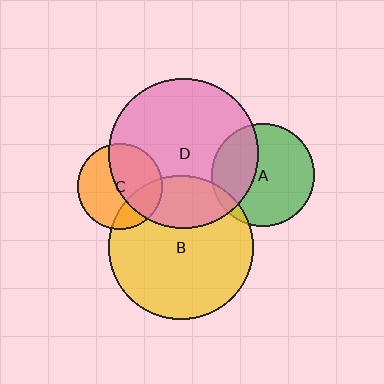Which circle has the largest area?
Circle D (pink).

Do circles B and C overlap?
Yes.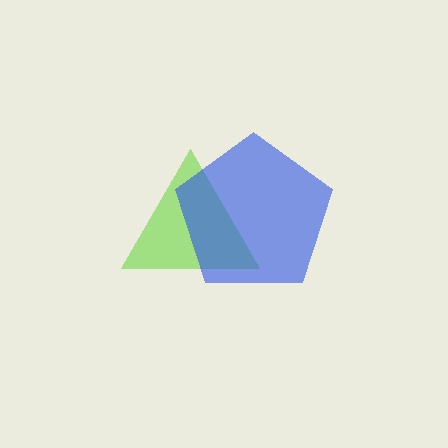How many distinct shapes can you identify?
There are 2 distinct shapes: a lime triangle, a blue pentagon.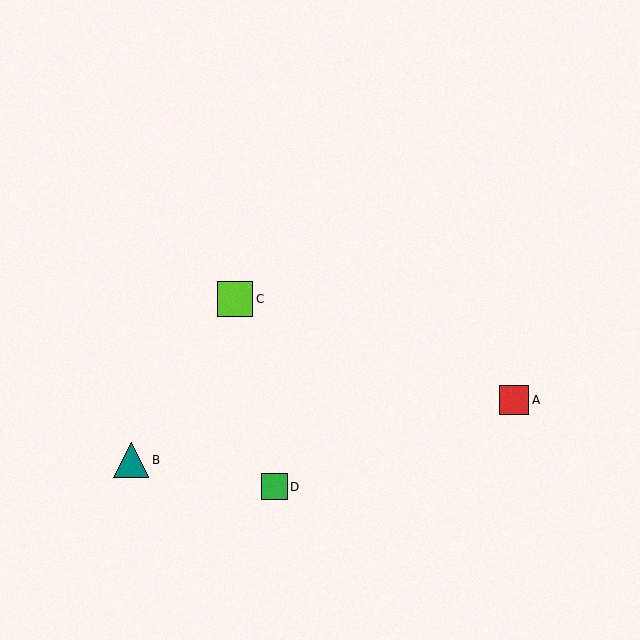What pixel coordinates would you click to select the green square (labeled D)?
Click at (274, 487) to select the green square D.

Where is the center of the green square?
The center of the green square is at (274, 487).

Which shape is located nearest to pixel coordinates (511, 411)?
The red square (labeled A) at (514, 400) is nearest to that location.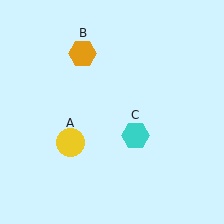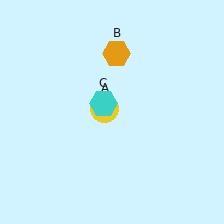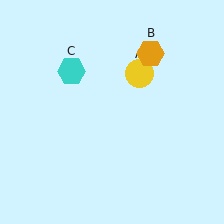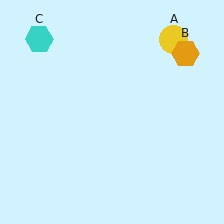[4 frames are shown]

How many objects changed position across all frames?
3 objects changed position: yellow circle (object A), orange hexagon (object B), cyan hexagon (object C).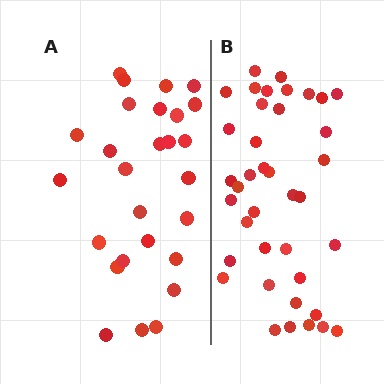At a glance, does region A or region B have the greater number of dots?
Region B (the right region) has more dots.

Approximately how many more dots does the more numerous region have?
Region B has roughly 12 or so more dots than region A.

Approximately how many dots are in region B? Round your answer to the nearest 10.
About 40 dots. (The exact count is 39, which rounds to 40.)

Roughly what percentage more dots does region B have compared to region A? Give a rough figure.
About 45% more.